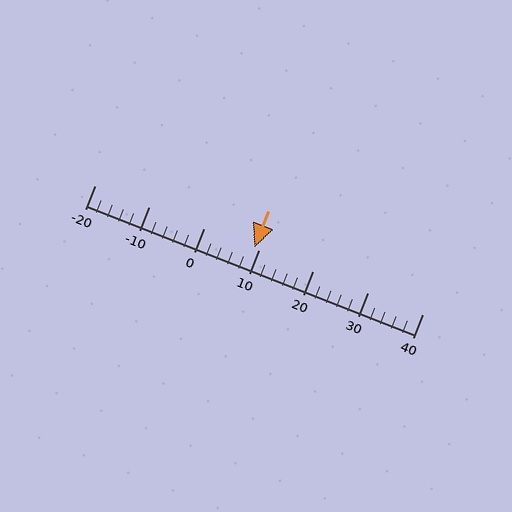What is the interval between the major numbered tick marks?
The major tick marks are spaced 10 units apart.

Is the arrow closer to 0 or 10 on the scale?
The arrow is closer to 10.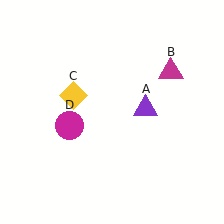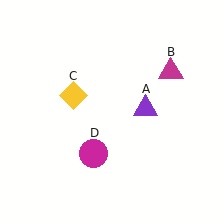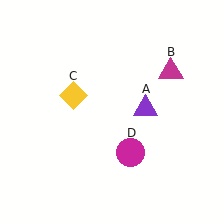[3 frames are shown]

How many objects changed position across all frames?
1 object changed position: magenta circle (object D).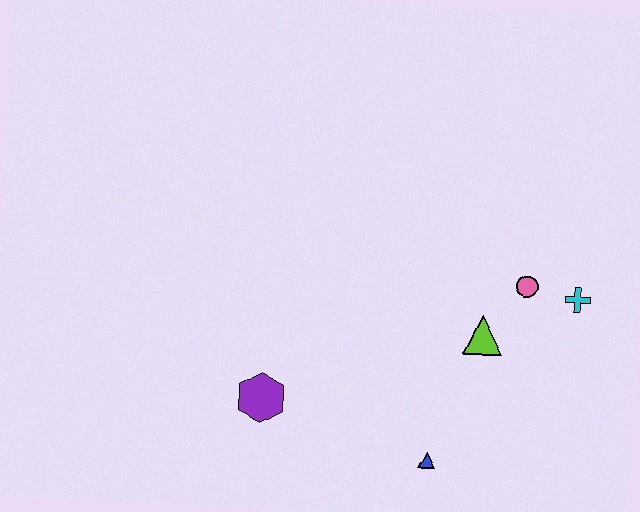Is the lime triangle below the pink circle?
Yes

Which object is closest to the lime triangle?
The pink circle is closest to the lime triangle.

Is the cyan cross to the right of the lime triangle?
Yes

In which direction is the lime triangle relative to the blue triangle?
The lime triangle is above the blue triangle.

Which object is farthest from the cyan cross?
The purple hexagon is farthest from the cyan cross.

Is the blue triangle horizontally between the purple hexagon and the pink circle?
Yes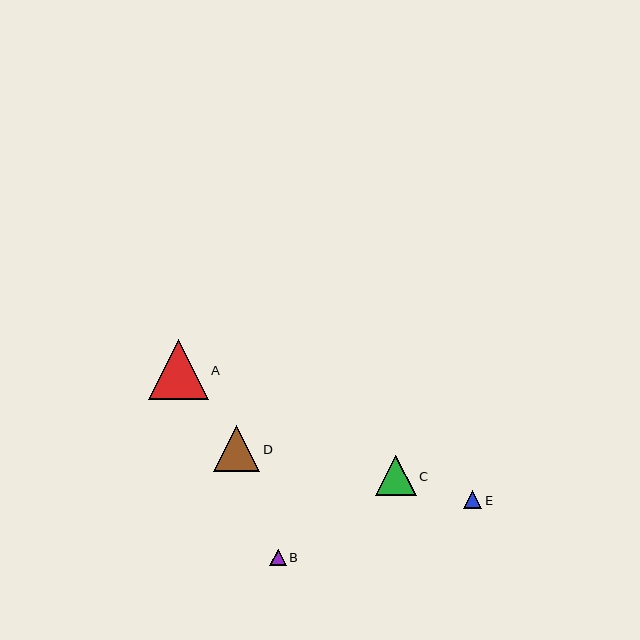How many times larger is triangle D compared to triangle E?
Triangle D is approximately 2.6 times the size of triangle E.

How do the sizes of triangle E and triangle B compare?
Triangle E and triangle B are approximately the same size.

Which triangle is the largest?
Triangle A is the largest with a size of approximately 60 pixels.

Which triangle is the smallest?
Triangle B is the smallest with a size of approximately 17 pixels.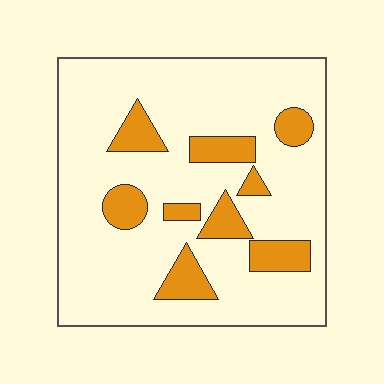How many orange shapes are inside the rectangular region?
9.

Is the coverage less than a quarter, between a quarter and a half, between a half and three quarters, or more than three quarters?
Less than a quarter.